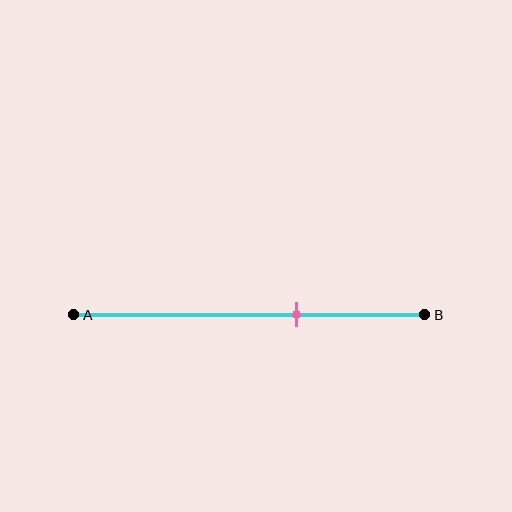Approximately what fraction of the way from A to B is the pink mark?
The pink mark is approximately 65% of the way from A to B.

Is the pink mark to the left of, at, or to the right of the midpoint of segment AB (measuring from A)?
The pink mark is to the right of the midpoint of segment AB.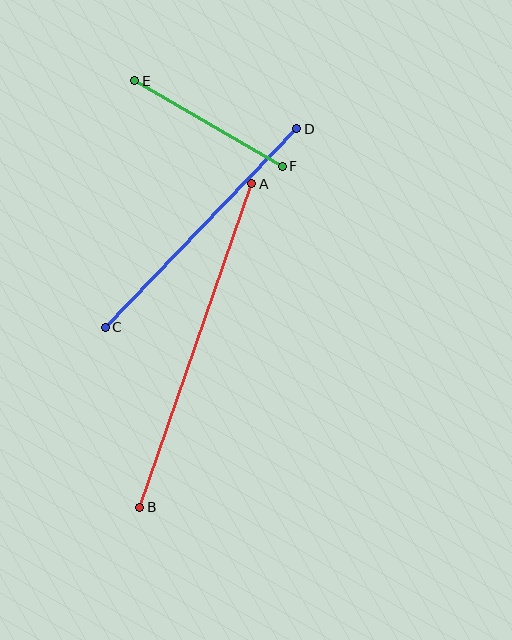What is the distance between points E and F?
The distance is approximately 170 pixels.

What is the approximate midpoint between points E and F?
The midpoint is at approximately (208, 123) pixels.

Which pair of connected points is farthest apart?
Points A and B are farthest apart.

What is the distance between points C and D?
The distance is approximately 276 pixels.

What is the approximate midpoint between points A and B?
The midpoint is at approximately (196, 346) pixels.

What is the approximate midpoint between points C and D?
The midpoint is at approximately (201, 228) pixels.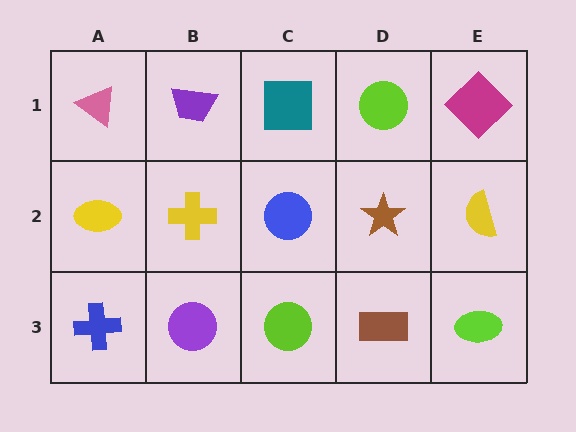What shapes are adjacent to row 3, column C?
A blue circle (row 2, column C), a purple circle (row 3, column B), a brown rectangle (row 3, column D).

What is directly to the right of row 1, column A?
A purple trapezoid.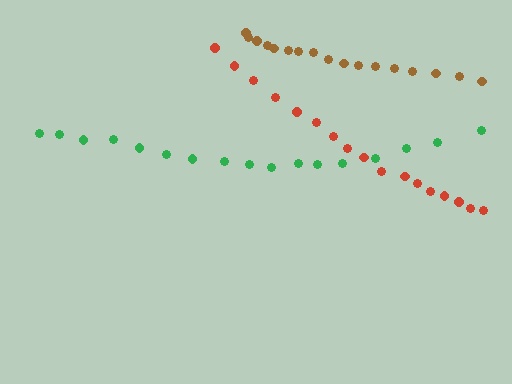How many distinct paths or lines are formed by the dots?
There are 3 distinct paths.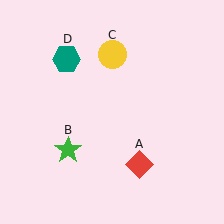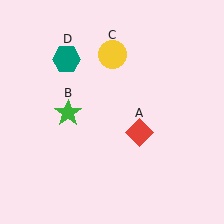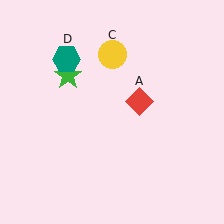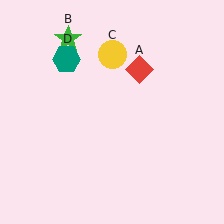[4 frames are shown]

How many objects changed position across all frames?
2 objects changed position: red diamond (object A), green star (object B).